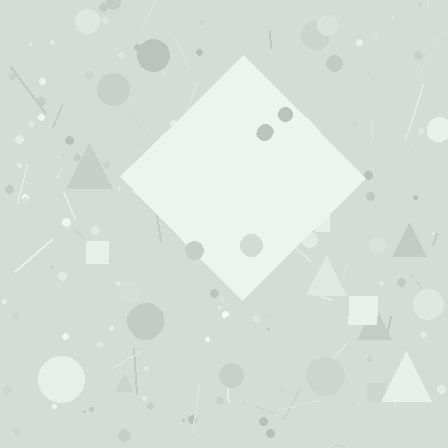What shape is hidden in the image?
A diamond is hidden in the image.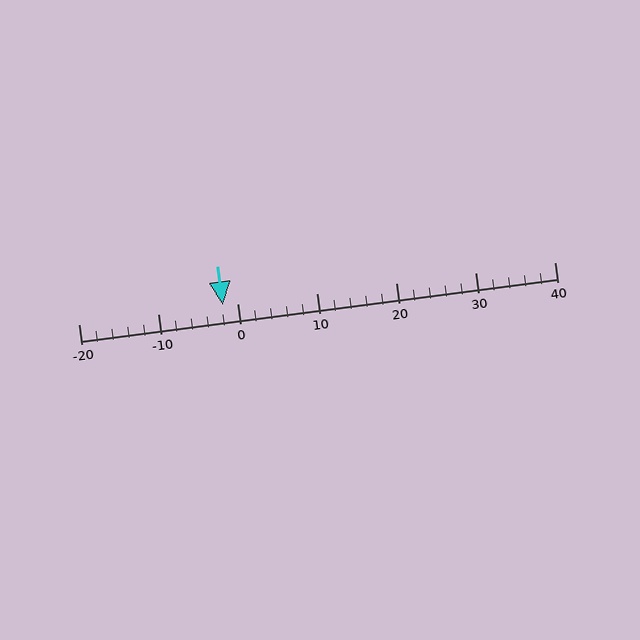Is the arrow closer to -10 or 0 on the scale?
The arrow is closer to 0.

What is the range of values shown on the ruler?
The ruler shows values from -20 to 40.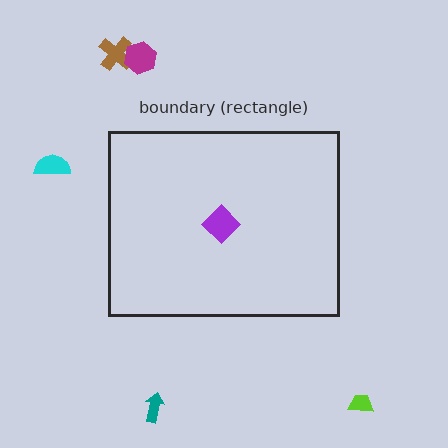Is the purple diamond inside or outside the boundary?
Inside.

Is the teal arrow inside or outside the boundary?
Outside.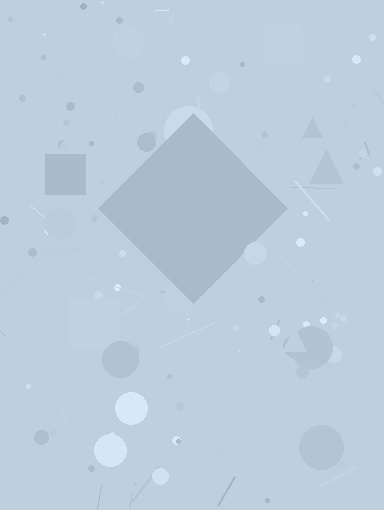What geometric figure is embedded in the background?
A diamond is embedded in the background.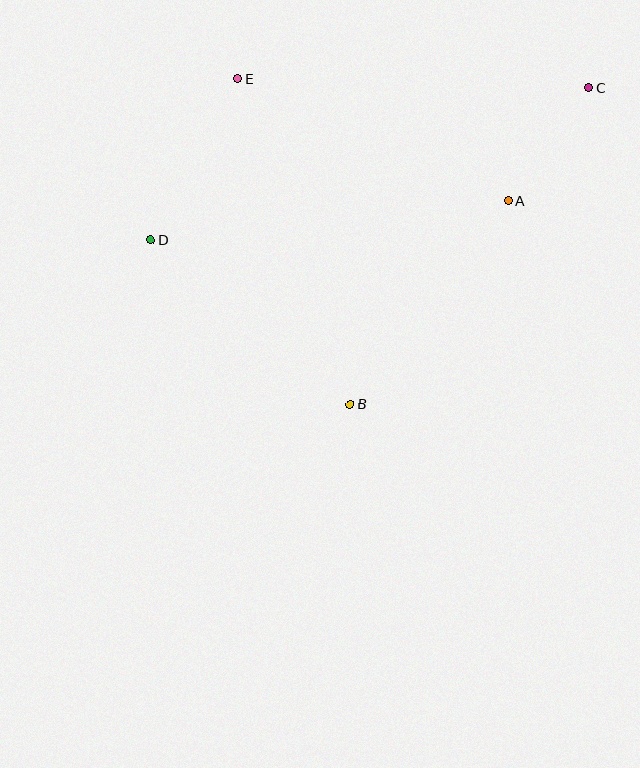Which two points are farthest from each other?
Points C and D are farthest from each other.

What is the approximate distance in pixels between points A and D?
The distance between A and D is approximately 360 pixels.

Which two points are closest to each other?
Points A and C are closest to each other.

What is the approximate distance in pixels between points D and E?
The distance between D and E is approximately 183 pixels.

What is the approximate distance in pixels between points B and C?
The distance between B and C is approximately 396 pixels.